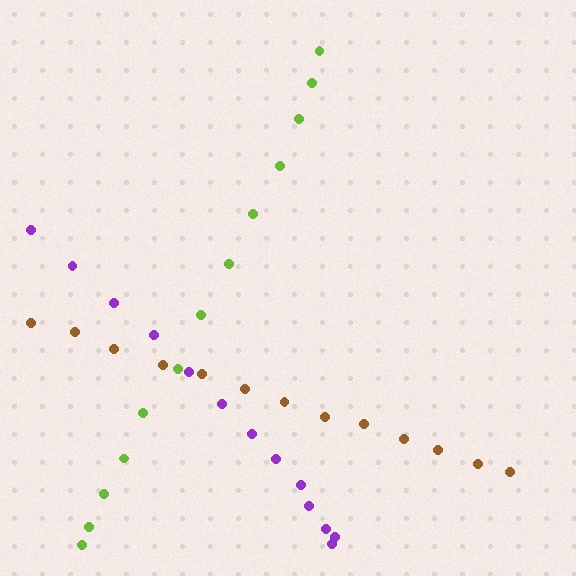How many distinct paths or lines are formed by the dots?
There are 3 distinct paths.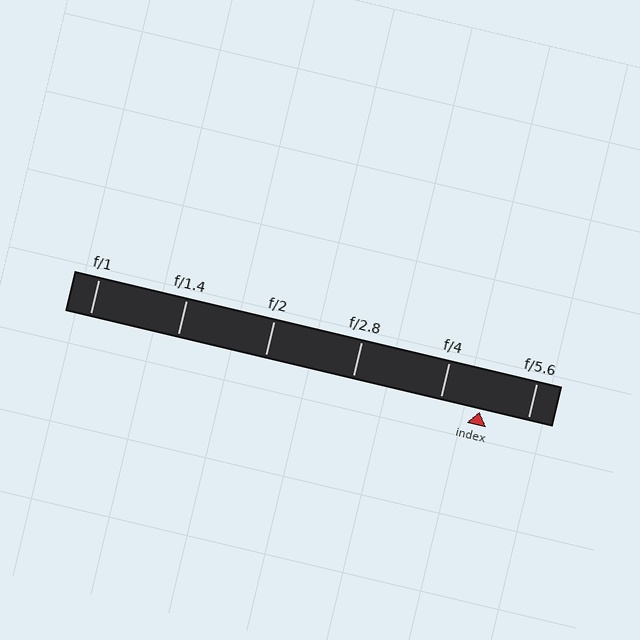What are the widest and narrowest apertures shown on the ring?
The widest aperture shown is f/1 and the narrowest is f/5.6.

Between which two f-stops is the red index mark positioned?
The index mark is between f/4 and f/5.6.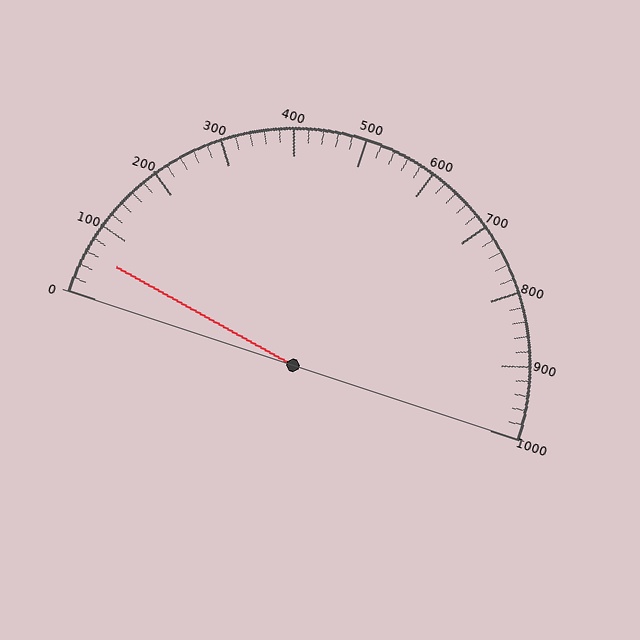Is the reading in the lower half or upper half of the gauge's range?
The reading is in the lower half of the range (0 to 1000).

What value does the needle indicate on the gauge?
The needle indicates approximately 60.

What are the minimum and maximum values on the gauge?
The gauge ranges from 0 to 1000.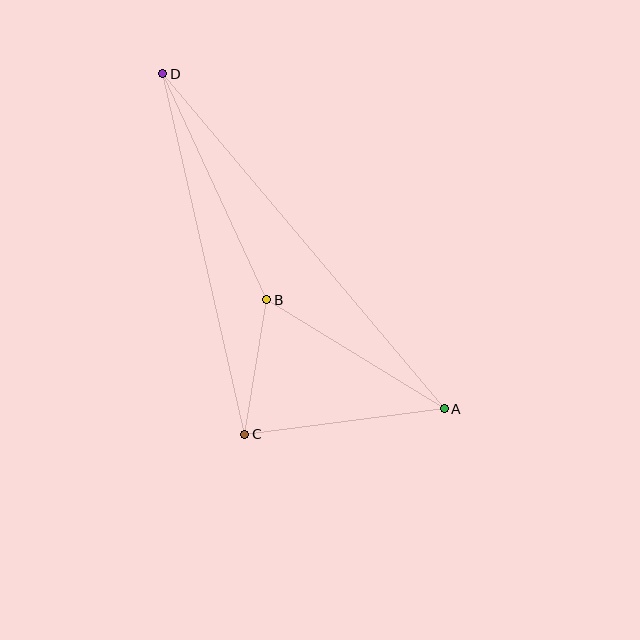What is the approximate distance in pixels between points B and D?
The distance between B and D is approximately 249 pixels.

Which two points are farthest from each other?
Points A and D are farthest from each other.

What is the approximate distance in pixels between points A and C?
The distance between A and C is approximately 201 pixels.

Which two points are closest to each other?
Points B and C are closest to each other.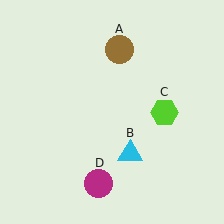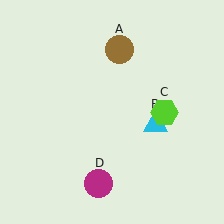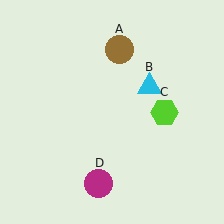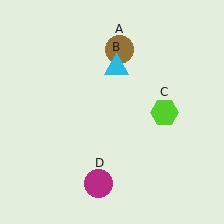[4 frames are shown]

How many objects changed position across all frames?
1 object changed position: cyan triangle (object B).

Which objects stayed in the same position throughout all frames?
Brown circle (object A) and lime hexagon (object C) and magenta circle (object D) remained stationary.